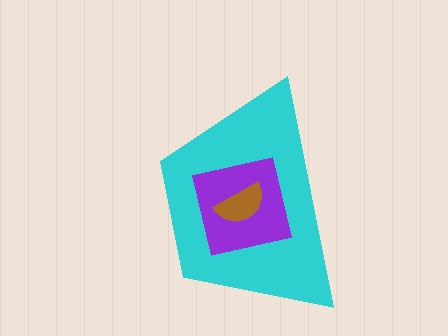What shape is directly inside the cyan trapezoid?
The purple square.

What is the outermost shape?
The cyan trapezoid.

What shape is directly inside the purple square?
The brown semicircle.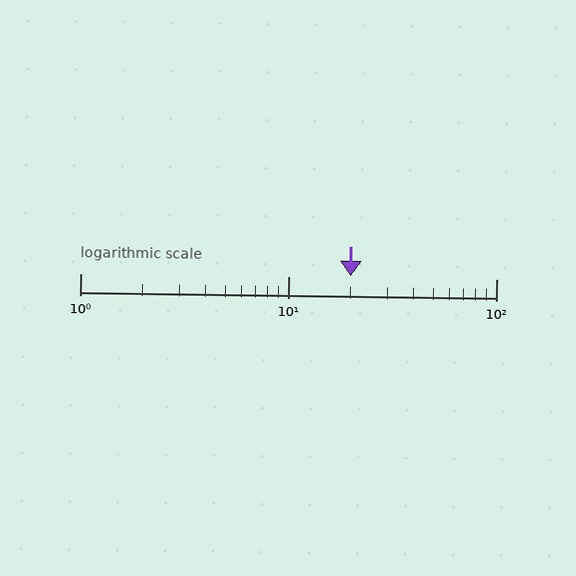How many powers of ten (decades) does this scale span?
The scale spans 2 decades, from 1 to 100.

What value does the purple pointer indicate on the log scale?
The pointer indicates approximately 20.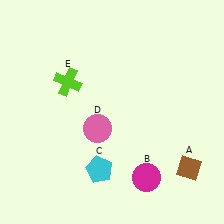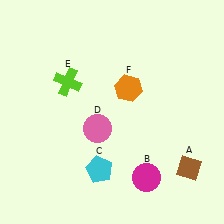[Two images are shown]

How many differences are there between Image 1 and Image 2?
There is 1 difference between the two images.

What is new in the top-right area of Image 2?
An orange hexagon (F) was added in the top-right area of Image 2.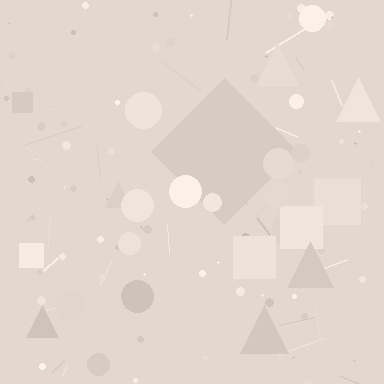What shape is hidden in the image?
A diamond is hidden in the image.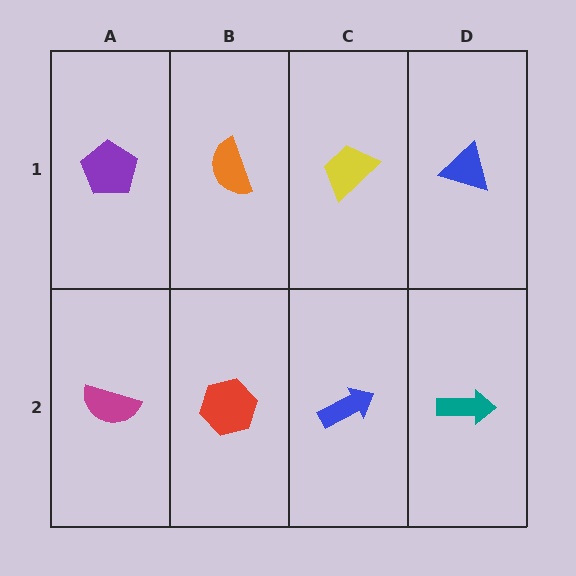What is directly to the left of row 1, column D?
A yellow trapezoid.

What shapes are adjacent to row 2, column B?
An orange semicircle (row 1, column B), a magenta semicircle (row 2, column A), a blue arrow (row 2, column C).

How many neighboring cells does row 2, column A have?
2.